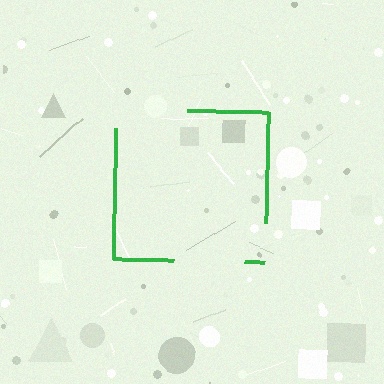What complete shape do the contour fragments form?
The contour fragments form a square.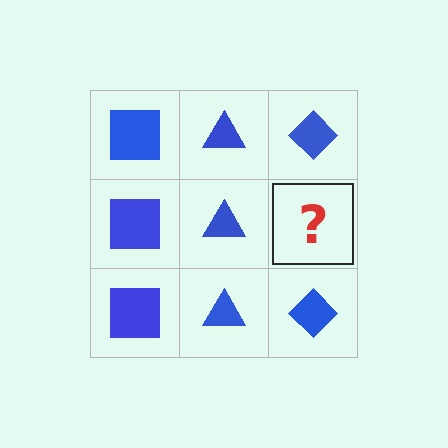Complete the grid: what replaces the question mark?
The question mark should be replaced with a blue diamond.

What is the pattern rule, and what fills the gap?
The rule is that each column has a consistent shape. The gap should be filled with a blue diamond.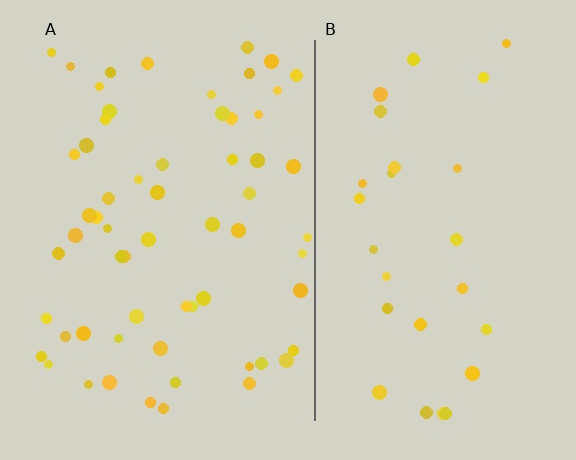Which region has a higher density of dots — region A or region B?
A (the left).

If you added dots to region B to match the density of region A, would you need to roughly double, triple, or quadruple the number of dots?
Approximately double.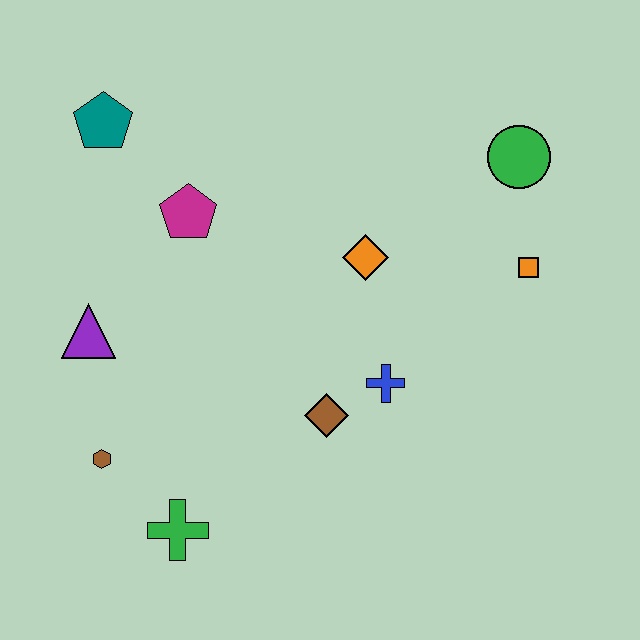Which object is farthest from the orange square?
The brown hexagon is farthest from the orange square.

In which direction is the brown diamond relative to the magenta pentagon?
The brown diamond is below the magenta pentagon.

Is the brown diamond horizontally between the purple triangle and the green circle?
Yes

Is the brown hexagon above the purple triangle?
No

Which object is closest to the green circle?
The orange square is closest to the green circle.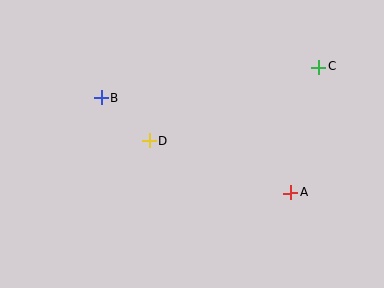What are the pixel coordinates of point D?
Point D is at (149, 141).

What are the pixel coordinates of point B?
Point B is at (101, 98).